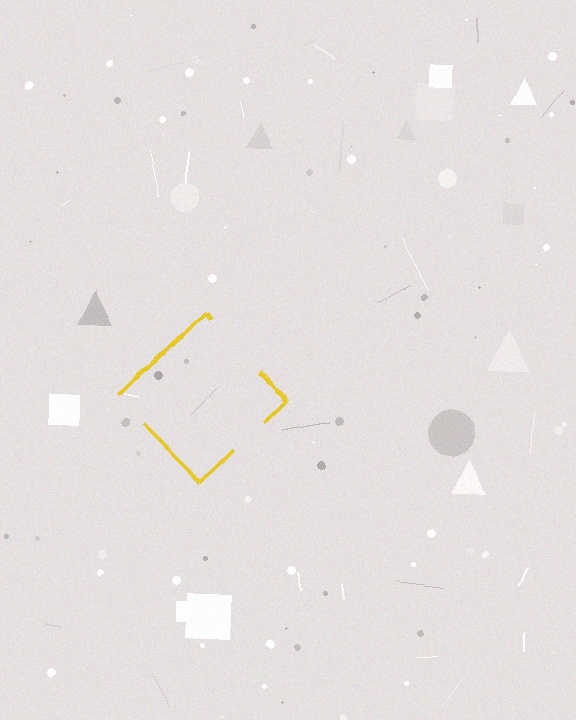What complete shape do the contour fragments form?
The contour fragments form a diamond.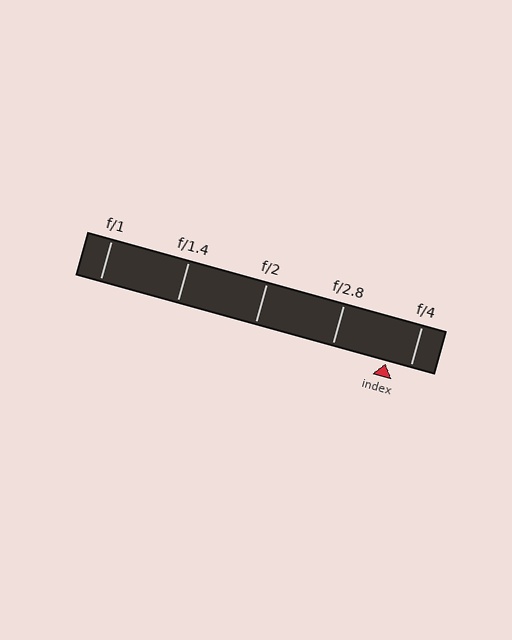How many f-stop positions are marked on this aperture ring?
There are 5 f-stop positions marked.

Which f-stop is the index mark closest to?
The index mark is closest to f/4.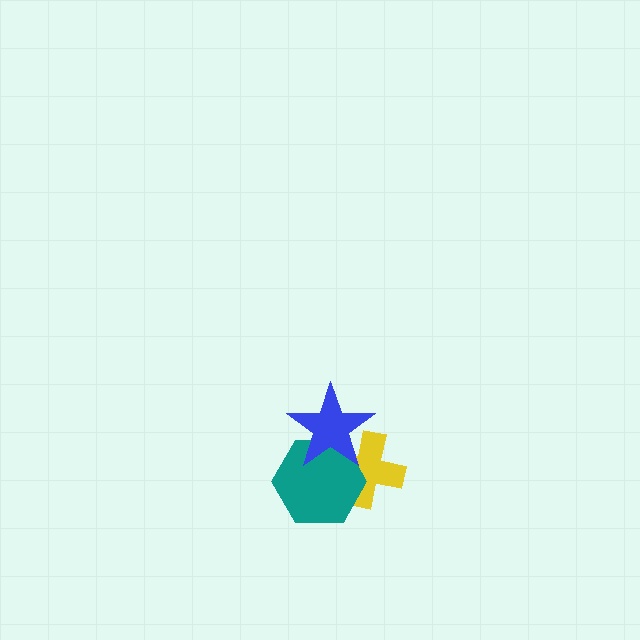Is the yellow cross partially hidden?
Yes, it is partially covered by another shape.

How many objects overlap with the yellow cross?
2 objects overlap with the yellow cross.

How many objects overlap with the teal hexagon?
2 objects overlap with the teal hexagon.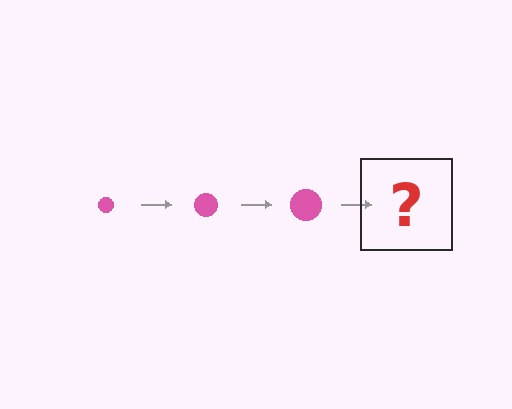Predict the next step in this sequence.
The next step is a pink circle, larger than the previous one.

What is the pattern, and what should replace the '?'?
The pattern is that the circle gets progressively larger each step. The '?' should be a pink circle, larger than the previous one.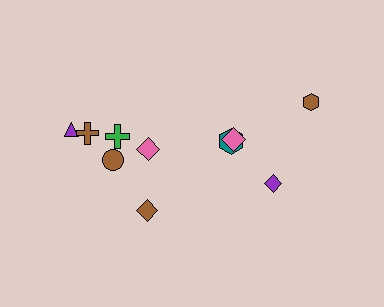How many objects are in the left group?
There are 6 objects.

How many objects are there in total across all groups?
There are 10 objects.